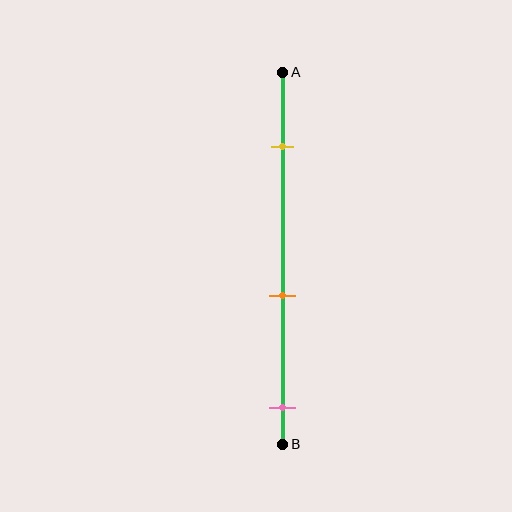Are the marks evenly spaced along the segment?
Yes, the marks are approximately evenly spaced.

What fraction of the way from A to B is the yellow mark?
The yellow mark is approximately 20% (0.2) of the way from A to B.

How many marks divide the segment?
There are 3 marks dividing the segment.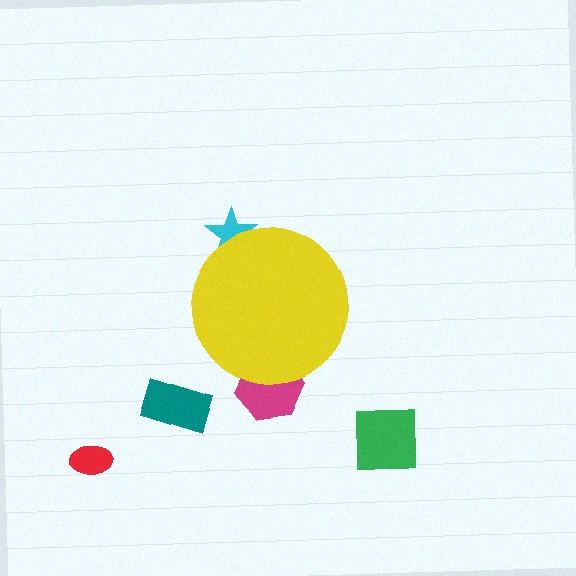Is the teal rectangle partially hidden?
No, the teal rectangle is fully visible.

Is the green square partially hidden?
No, the green square is fully visible.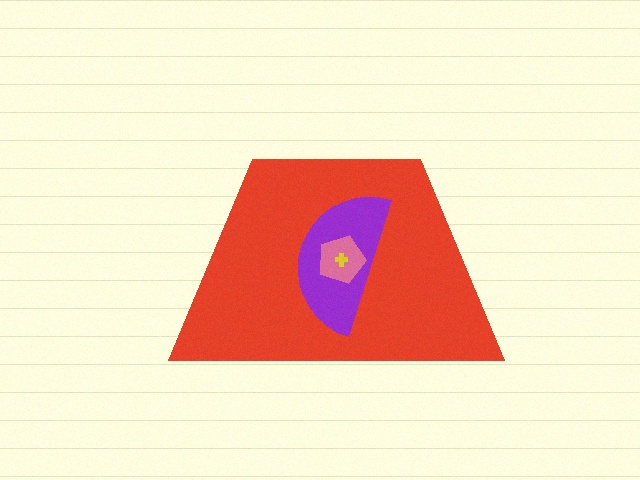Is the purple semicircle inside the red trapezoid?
Yes.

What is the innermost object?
The yellow cross.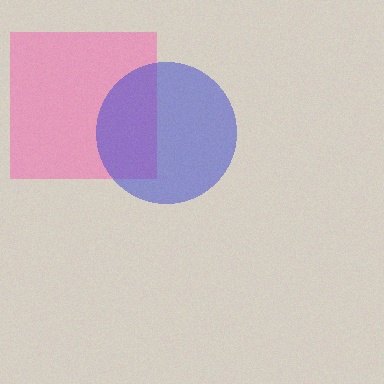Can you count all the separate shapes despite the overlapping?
Yes, there are 2 separate shapes.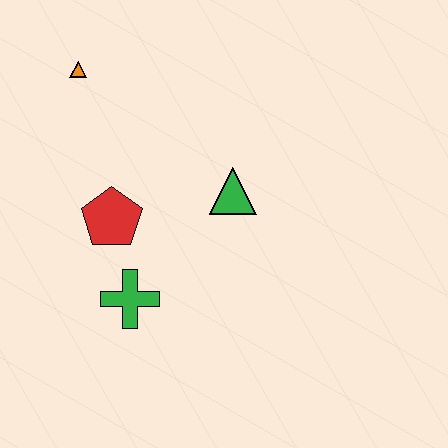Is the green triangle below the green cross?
No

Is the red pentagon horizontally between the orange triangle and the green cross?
Yes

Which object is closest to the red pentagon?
The green cross is closest to the red pentagon.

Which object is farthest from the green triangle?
The orange triangle is farthest from the green triangle.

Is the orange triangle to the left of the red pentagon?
Yes